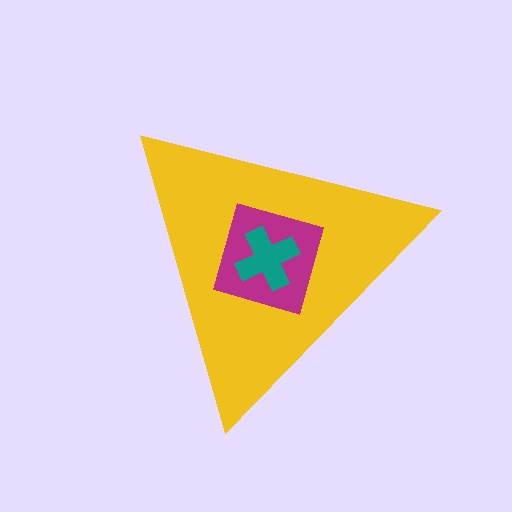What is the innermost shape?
The teal cross.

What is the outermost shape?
The yellow triangle.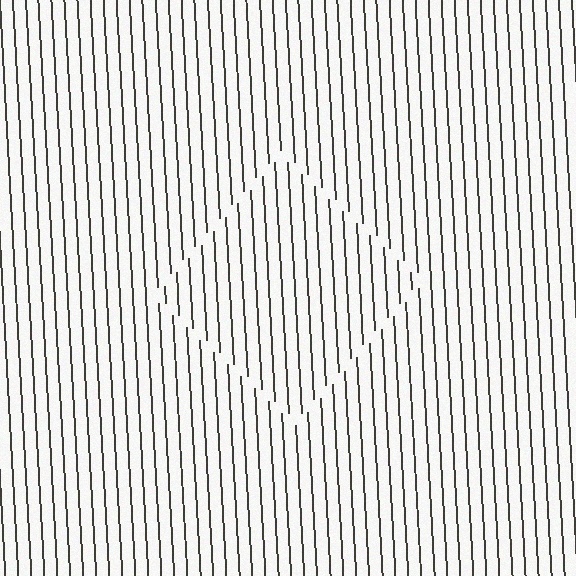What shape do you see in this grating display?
An illusory square. The interior of the shape contains the same grating, shifted by half a period — the contour is defined by the phase discontinuity where line-ends from the inner and outer gratings abut.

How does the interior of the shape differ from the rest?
The interior of the shape contains the same grating, shifted by half a period — the contour is defined by the phase discontinuity where line-ends from the inner and outer gratings abut.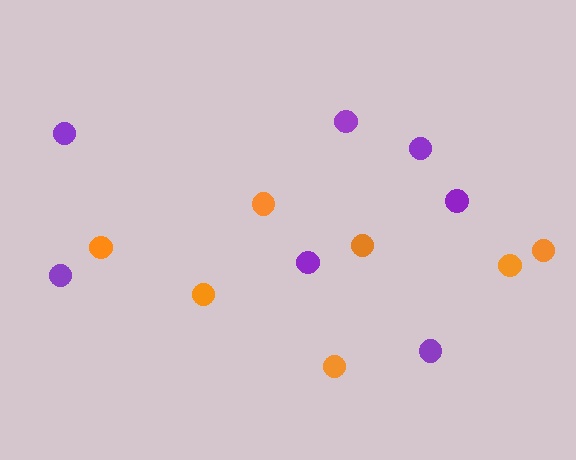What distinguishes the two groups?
There are 2 groups: one group of orange circles (7) and one group of purple circles (7).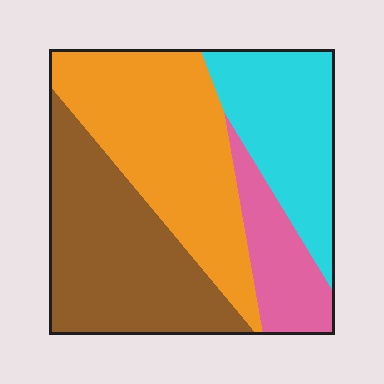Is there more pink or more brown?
Brown.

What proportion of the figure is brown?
Brown takes up between a quarter and a half of the figure.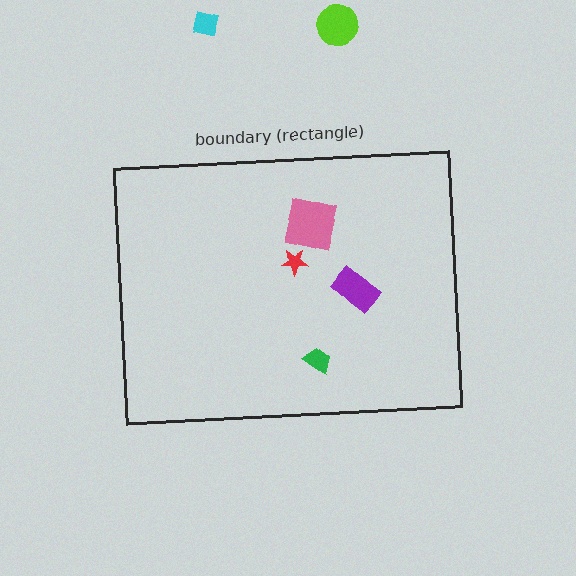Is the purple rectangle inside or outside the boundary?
Inside.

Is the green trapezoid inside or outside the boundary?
Inside.